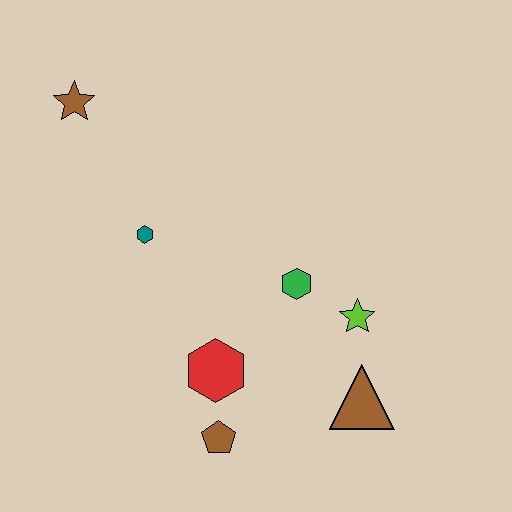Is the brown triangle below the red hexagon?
Yes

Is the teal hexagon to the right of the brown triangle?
No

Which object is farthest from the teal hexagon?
The brown triangle is farthest from the teal hexagon.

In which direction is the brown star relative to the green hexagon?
The brown star is to the left of the green hexagon.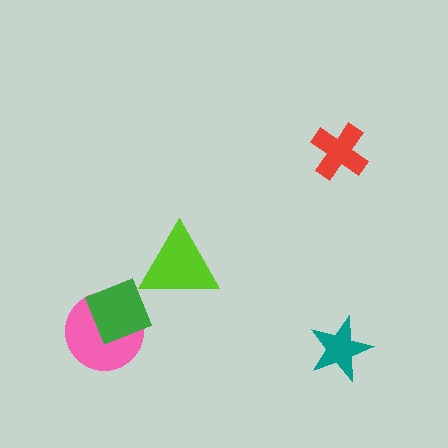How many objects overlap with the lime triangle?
0 objects overlap with the lime triangle.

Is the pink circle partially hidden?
Yes, it is partially covered by another shape.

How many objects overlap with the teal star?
0 objects overlap with the teal star.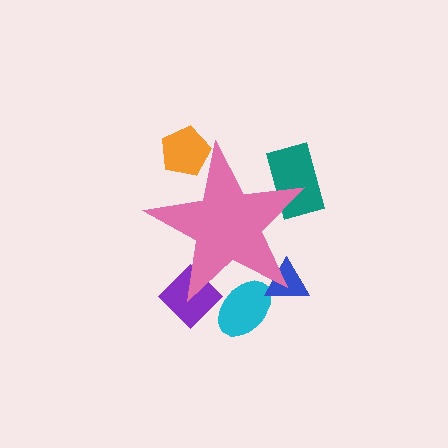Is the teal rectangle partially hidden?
Yes, the teal rectangle is partially hidden behind the pink star.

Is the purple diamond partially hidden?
Yes, the purple diamond is partially hidden behind the pink star.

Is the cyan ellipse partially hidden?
Yes, the cyan ellipse is partially hidden behind the pink star.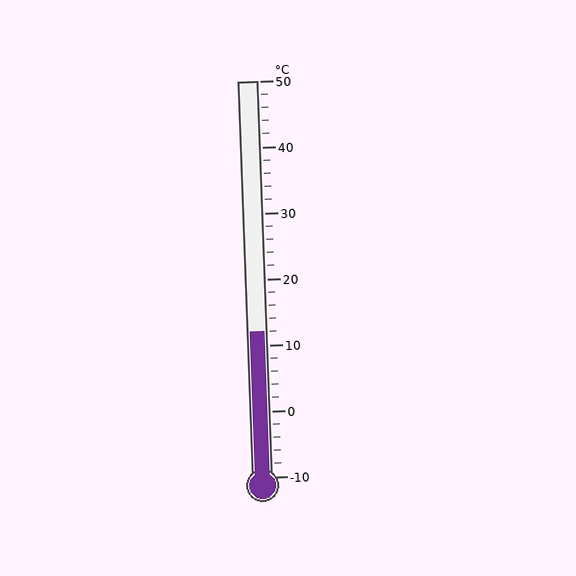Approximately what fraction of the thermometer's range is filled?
The thermometer is filled to approximately 35% of its range.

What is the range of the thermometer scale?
The thermometer scale ranges from -10°C to 50°C.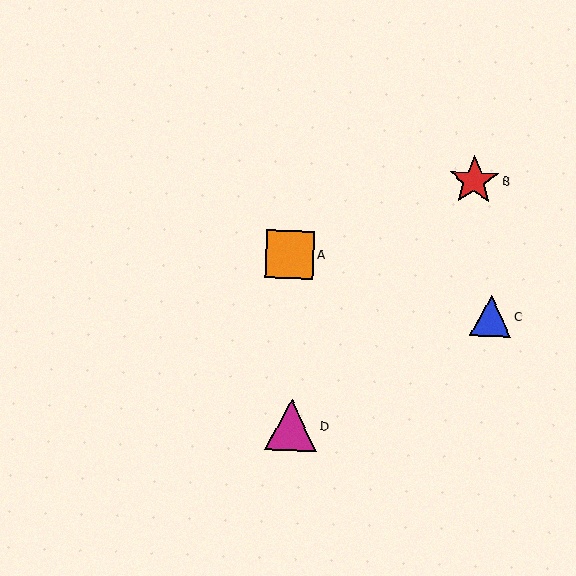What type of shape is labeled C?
Shape C is a blue triangle.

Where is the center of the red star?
The center of the red star is at (474, 181).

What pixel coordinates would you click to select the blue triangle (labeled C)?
Click at (491, 316) to select the blue triangle C.